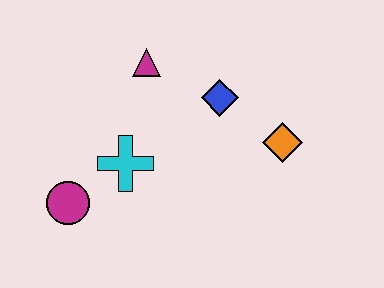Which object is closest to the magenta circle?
The cyan cross is closest to the magenta circle.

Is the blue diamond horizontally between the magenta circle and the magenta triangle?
No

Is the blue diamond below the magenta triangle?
Yes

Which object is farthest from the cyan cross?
The orange diamond is farthest from the cyan cross.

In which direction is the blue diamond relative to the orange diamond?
The blue diamond is to the left of the orange diamond.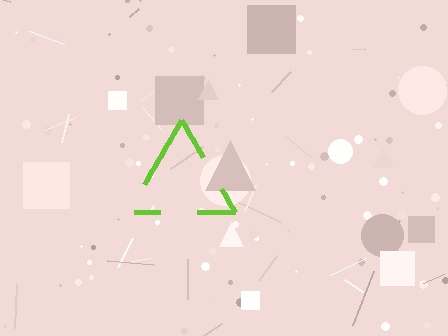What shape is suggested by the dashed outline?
The dashed outline suggests a triangle.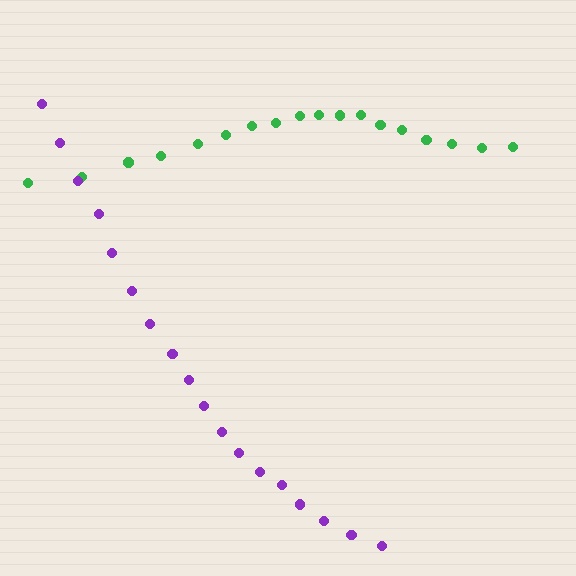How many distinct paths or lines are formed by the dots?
There are 2 distinct paths.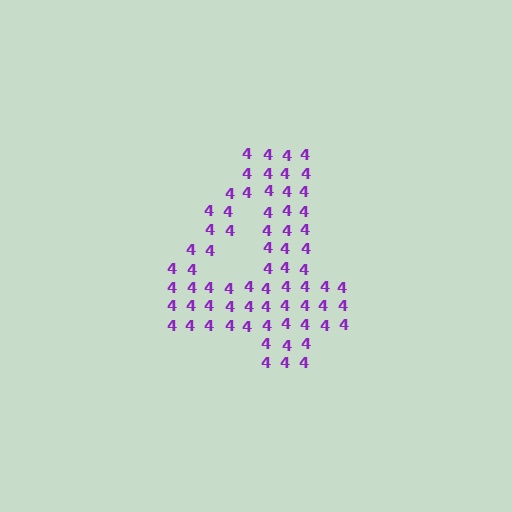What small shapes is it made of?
It is made of small digit 4's.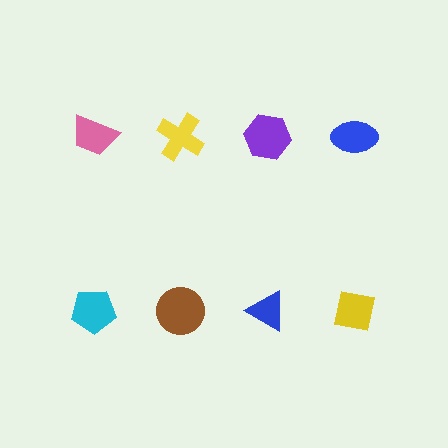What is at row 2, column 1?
A cyan pentagon.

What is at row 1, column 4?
A blue ellipse.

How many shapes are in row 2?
4 shapes.